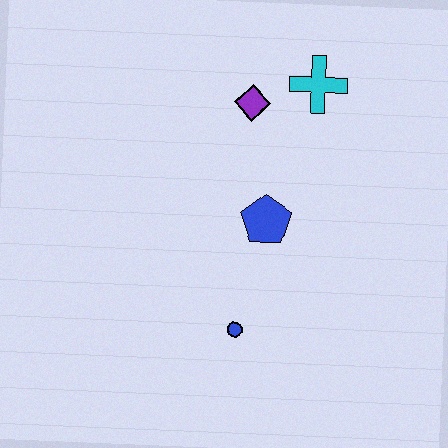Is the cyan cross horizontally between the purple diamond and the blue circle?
No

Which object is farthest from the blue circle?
The cyan cross is farthest from the blue circle.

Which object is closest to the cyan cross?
The purple diamond is closest to the cyan cross.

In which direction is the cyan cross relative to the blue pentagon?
The cyan cross is above the blue pentagon.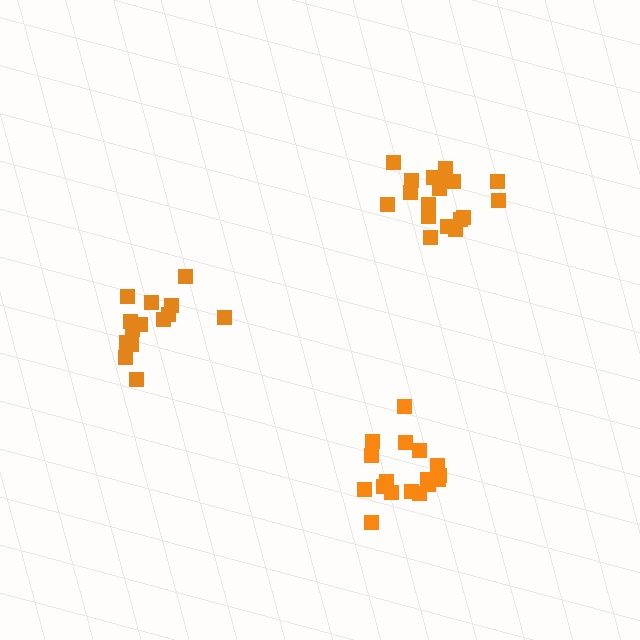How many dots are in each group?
Group 1: 14 dots, Group 2: 17 dots, Group 3: 18 dots (49 total).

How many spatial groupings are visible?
There are 3 spatial groupings.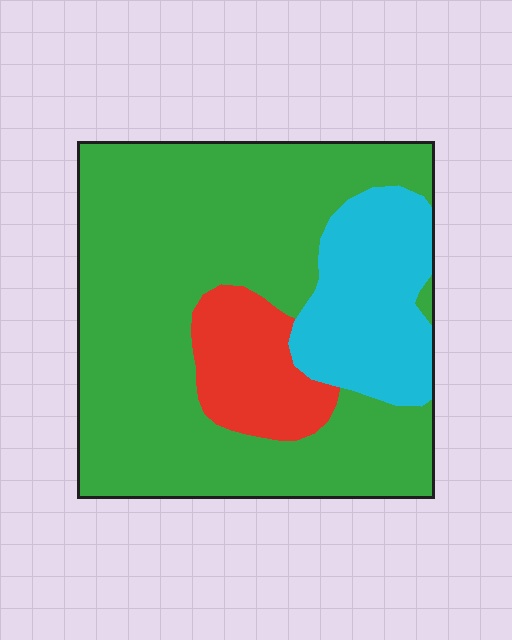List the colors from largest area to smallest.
From largest to smallest: green, cyan, red.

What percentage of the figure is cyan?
Cyan takes up about one fifth (1/5) of the figure.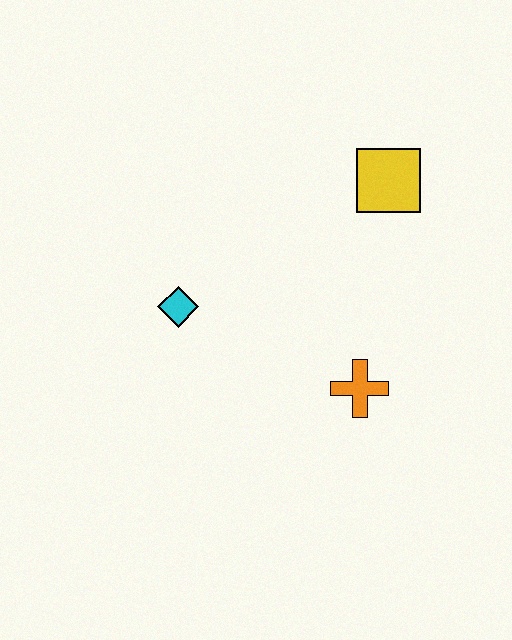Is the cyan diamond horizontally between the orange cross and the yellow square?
No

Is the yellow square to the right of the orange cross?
Yes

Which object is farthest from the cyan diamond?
The yellow square is farthest from the cyan diamond.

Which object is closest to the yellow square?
The orange cross is closest to the yellow square.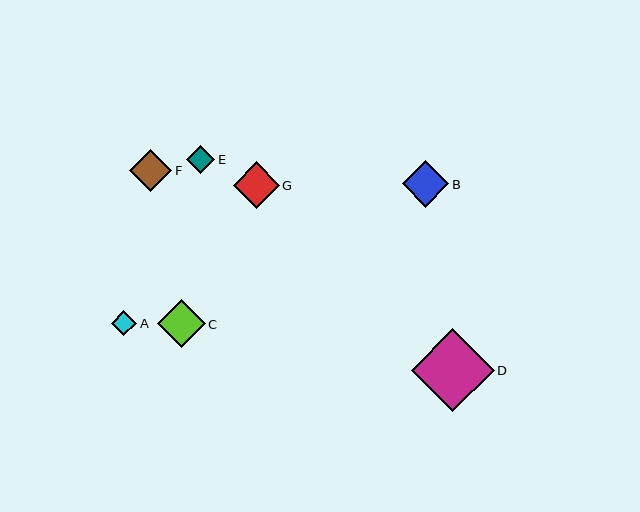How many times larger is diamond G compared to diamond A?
Diamond G is approximately 1.8 times the size of diamond A.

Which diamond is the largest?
Diamond D is the largest with a size of approximately 83 pixels.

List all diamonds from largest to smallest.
From largest to smallest: D, C, B, G, F, E, A.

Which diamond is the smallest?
Diamond A is the smallest with a size of approximately 25 pixels.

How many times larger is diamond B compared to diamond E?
Diamond B is approximately 1.7 times the size of diamond E.